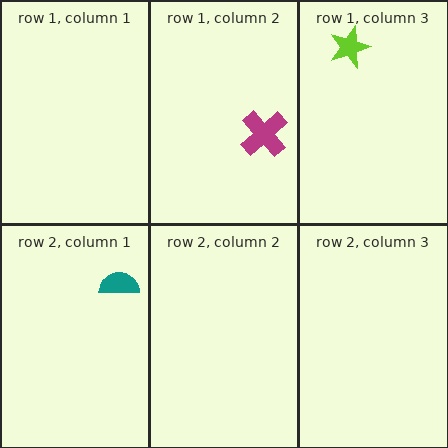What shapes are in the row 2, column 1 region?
The teal semicircle.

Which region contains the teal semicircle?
The row 2, column 1 region.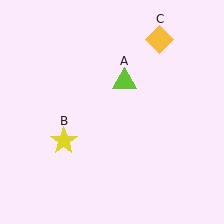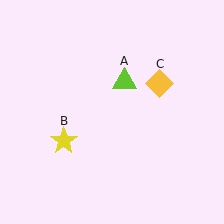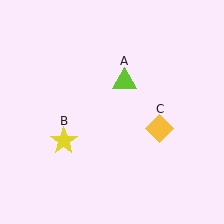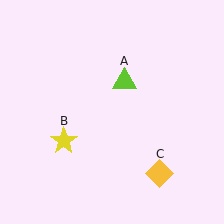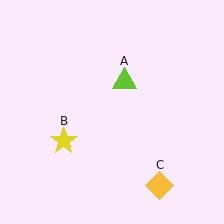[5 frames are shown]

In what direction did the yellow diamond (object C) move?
The yellow diamond (object C) moved down.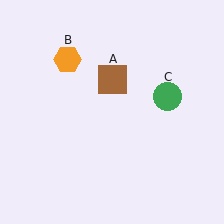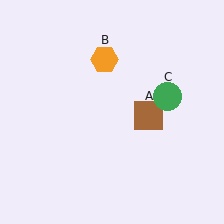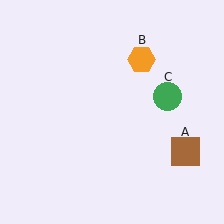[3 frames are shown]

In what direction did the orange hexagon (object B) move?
The orange hexagon (object B) moved right.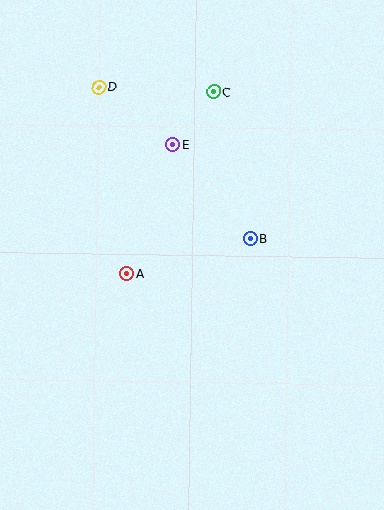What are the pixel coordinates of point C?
Point C is at (214, 92).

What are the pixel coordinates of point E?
Point E is at (172, 144).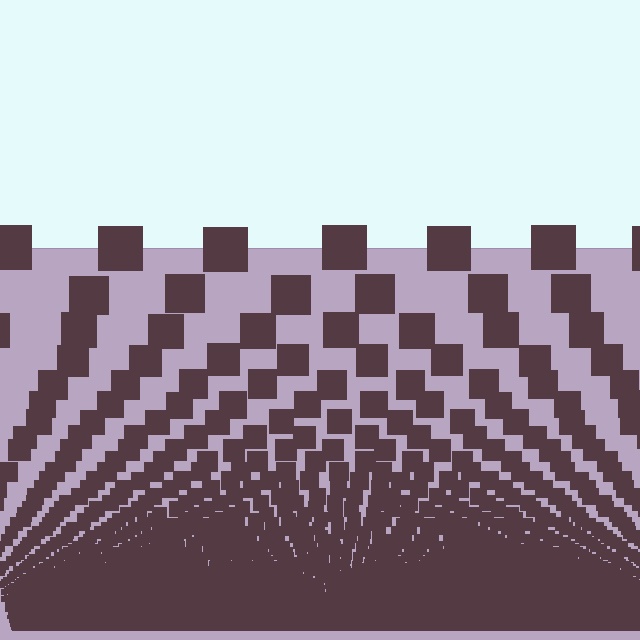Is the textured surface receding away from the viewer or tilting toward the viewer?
The surface appears to tilt toward the viewer. Texture elements get larger and sparser toward the top.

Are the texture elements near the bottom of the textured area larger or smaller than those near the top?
Smaller. The gradient is inverted — elements near the bottom are smaller and denser.